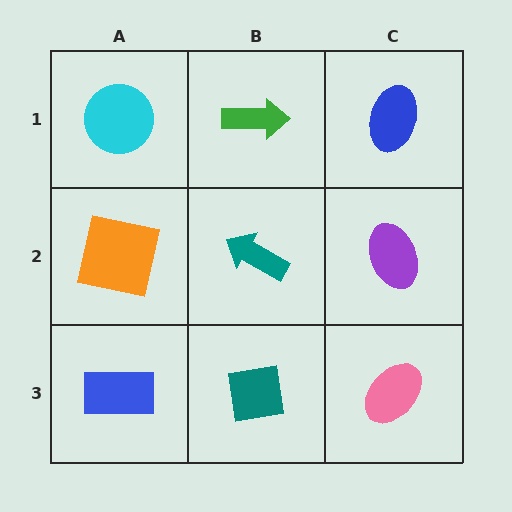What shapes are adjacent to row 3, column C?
A purple ellipse (row 2, column C), a teal square (row 3, column B).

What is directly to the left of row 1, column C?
A green arrow.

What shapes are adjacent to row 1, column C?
A purple ellipse (row 2, column C), a green arrow (row 1, column B).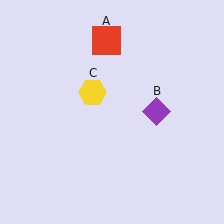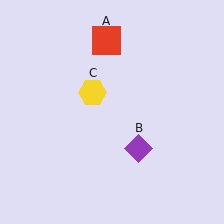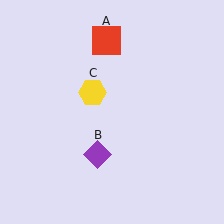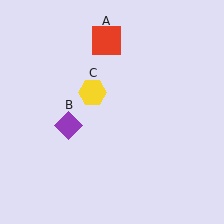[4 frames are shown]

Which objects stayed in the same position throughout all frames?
Red square (object A) and yellow hexagon (object C) remained stationary.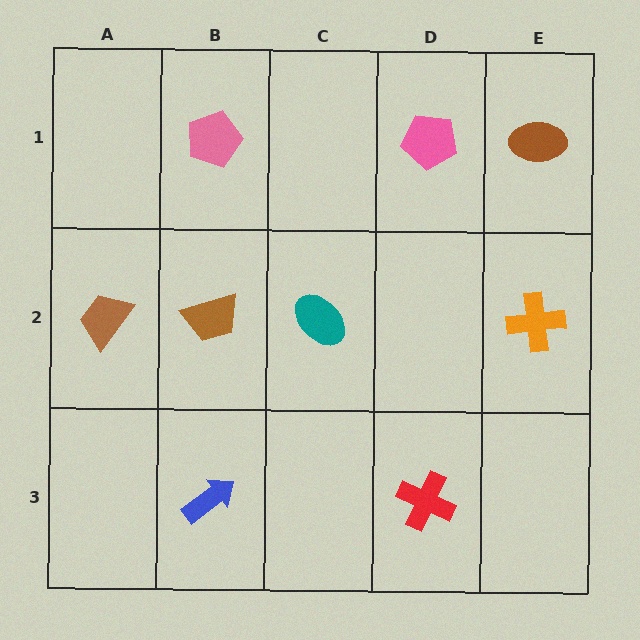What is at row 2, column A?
A brown trapezoid.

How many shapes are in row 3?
2 shapes.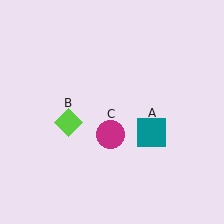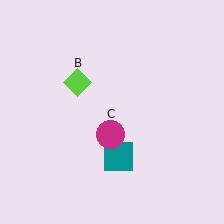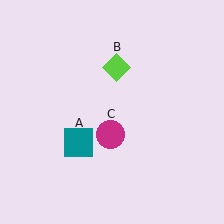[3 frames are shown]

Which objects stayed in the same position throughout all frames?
Magenta circle (object C) remained stationary.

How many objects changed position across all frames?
2 objects changed position: teal square (object A), lime diamond (object B).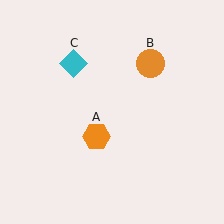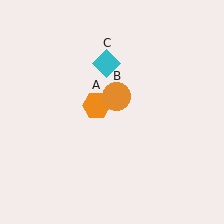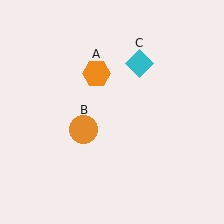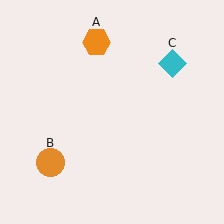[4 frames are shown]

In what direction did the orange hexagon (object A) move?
The orange hexagon (object A) moved up.